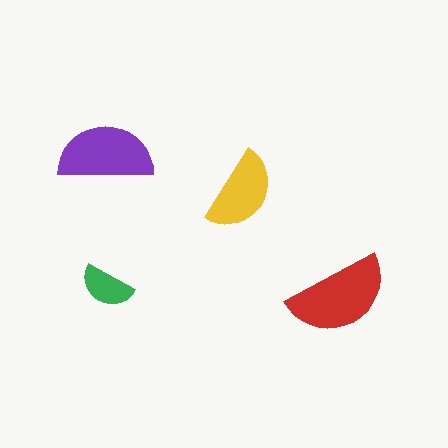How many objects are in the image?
There are 4 objects in the image.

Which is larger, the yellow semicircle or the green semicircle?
The yellow one.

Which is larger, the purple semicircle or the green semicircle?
The purple one.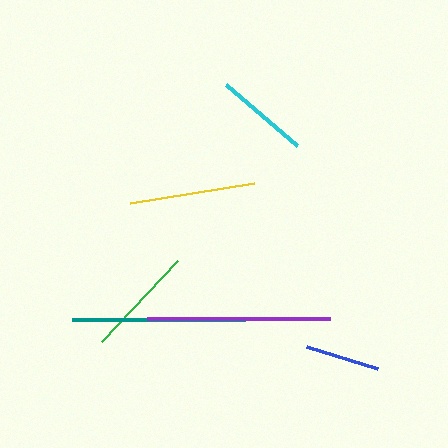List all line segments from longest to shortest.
From longest to shortest: purple, teal, yellow, green, cyan, blue.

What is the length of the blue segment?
The blue segment is approximately 74 pixels long.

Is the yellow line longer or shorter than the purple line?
The purple line is longer than the yellow line.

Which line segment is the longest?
The purple line is the longest at approximately 183 pixels.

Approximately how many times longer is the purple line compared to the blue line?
The purple line is approximately 2.5 times the length of the blue line.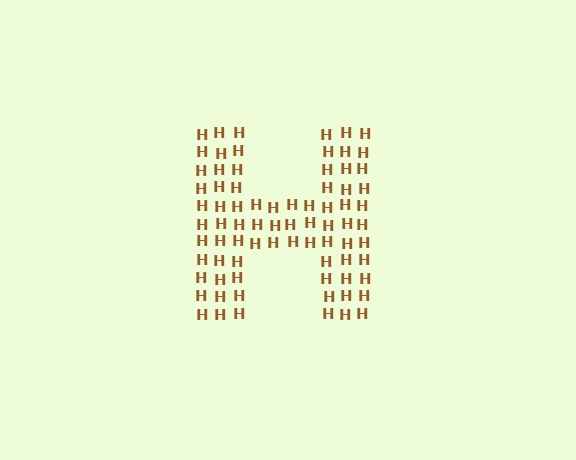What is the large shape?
The large shape is the letter H.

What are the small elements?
The small elements are letter H's.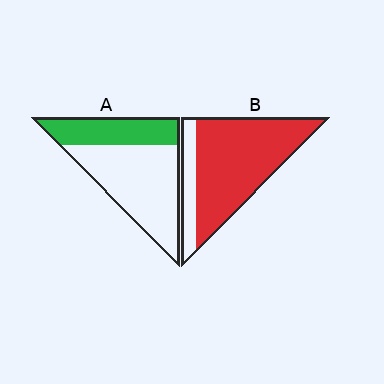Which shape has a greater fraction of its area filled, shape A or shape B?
Shape B.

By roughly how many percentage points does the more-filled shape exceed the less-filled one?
By roughly 45 percentage points (B over A).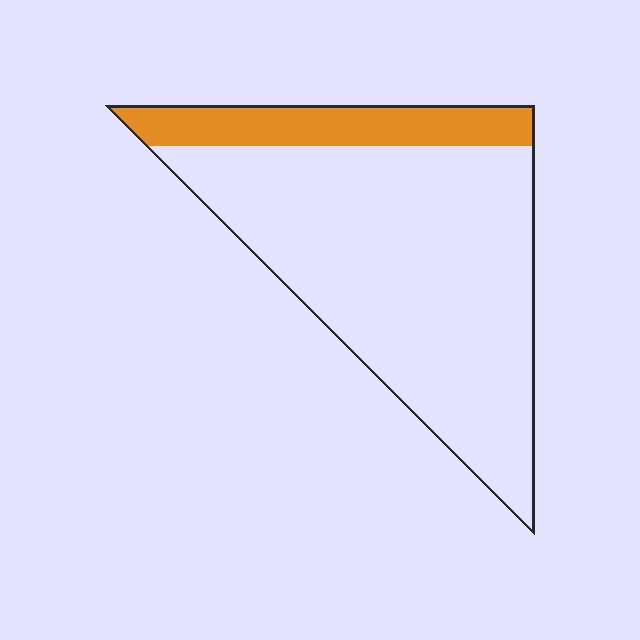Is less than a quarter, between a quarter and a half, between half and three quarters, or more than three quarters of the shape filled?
Less than a quarter.